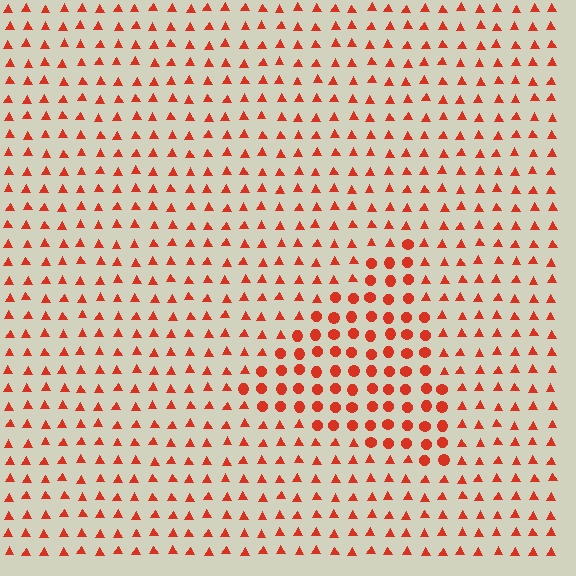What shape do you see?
I see a triangle.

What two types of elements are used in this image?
The image uses circles inside the triangle region and triangles outside it.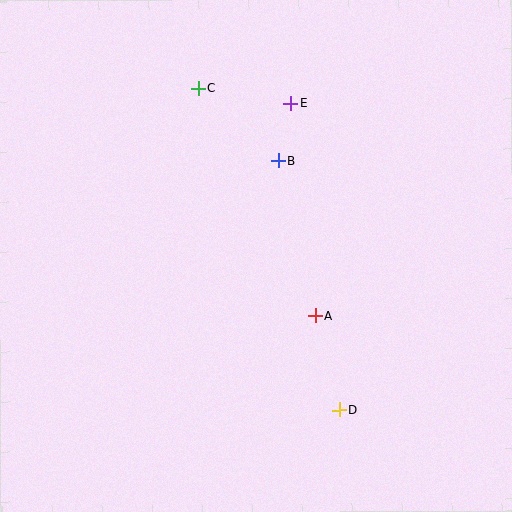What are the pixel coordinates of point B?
Point B is at (279, 161).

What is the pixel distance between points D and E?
The distance between D and E is 311 pixels.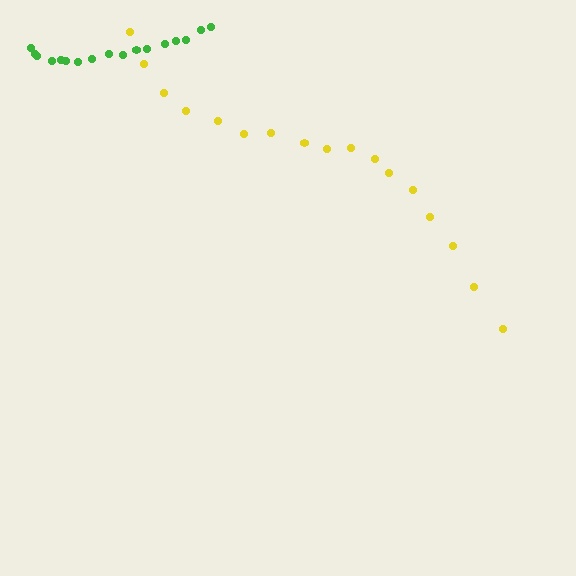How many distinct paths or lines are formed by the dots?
There are 2 distinct paths.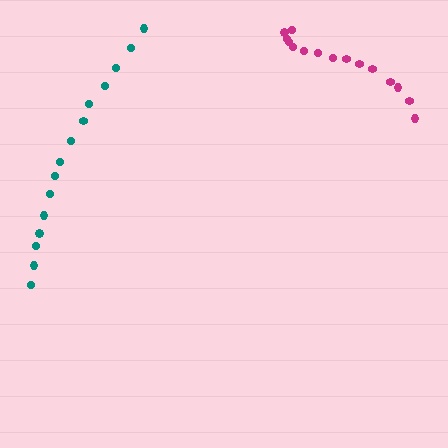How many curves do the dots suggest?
There are 2 distinct paths.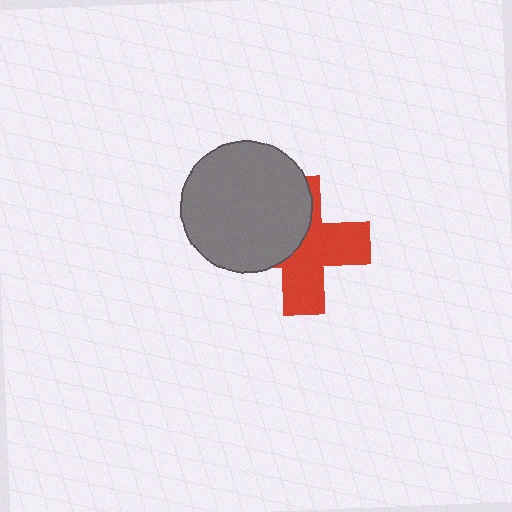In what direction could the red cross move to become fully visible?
The red cross could move toward the lower-right. That would shift it out from behind the gray circle entirely.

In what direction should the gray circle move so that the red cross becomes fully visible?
The gray circle should move toward the upper-left. That is the shortest direction to clear the overlap and leave the red cross fully visible.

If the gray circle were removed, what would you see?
You would see the complete red cross.